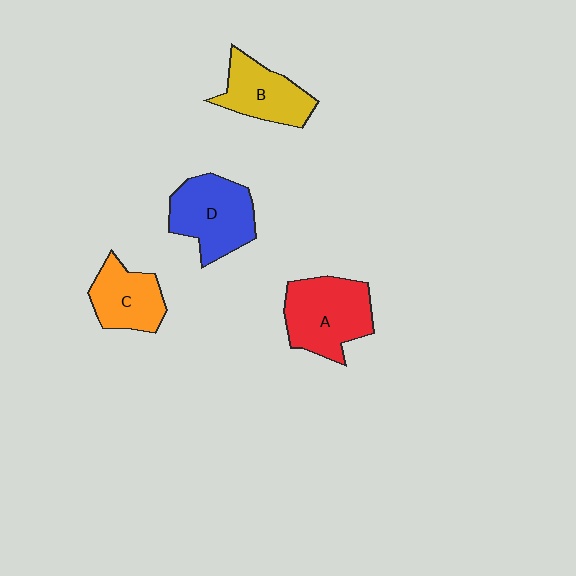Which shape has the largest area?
Shape A (red).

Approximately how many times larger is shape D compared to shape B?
Approximately 1.2 times.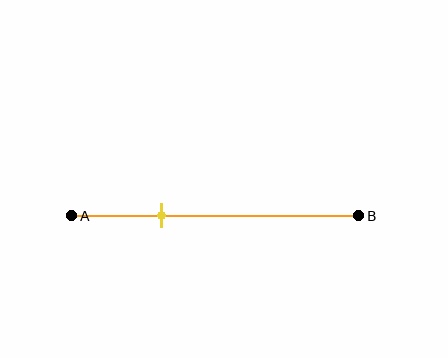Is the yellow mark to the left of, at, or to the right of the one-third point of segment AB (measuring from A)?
The yellow mark is approximately at the one-third point of segment AB.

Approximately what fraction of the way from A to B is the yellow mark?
The yellow mark is approximately 30% of the way from A to B.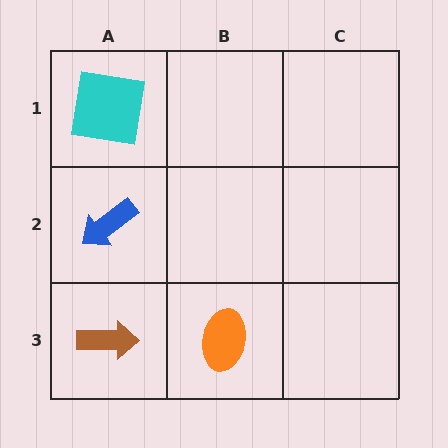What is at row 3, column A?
A brown arrow.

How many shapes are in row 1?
1 shape.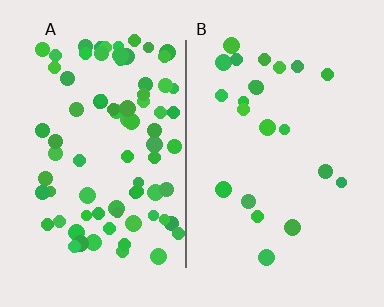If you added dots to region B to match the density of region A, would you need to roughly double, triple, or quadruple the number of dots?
Approximately quadruple.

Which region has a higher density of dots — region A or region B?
A (the left).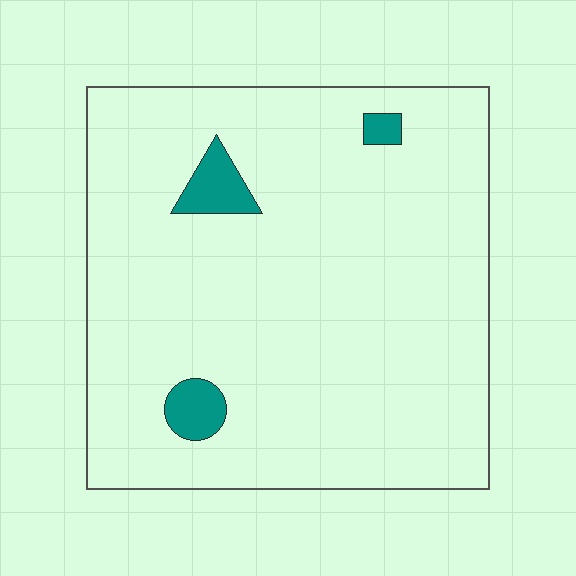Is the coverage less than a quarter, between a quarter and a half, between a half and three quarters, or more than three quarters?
Less than a quarter.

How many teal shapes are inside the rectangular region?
3.